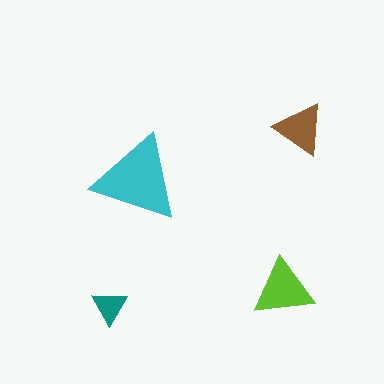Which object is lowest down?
The teal triangle is bottommost.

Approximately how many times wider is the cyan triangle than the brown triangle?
About 1.5 times wider.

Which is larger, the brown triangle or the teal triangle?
The brown one.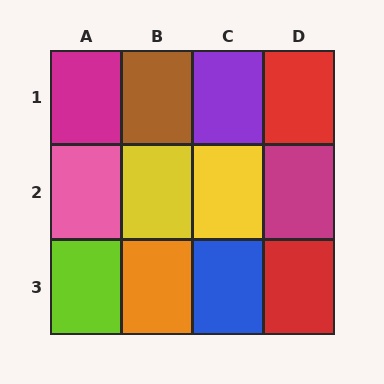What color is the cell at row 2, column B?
Yellow.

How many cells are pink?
1 cell is pink.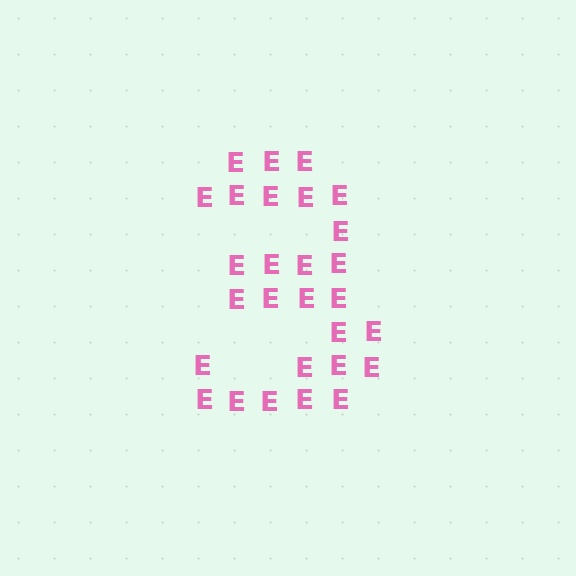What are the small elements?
The small elements are letter E's.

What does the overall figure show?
The overall figure shows the digit 3.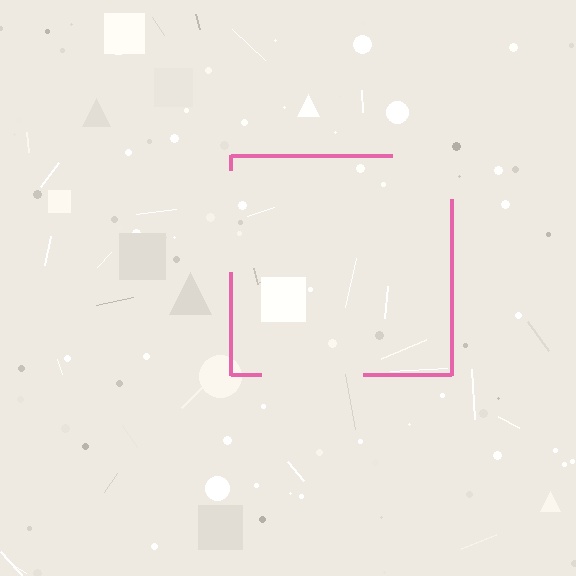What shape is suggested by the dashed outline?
The dashed outline suggests a square.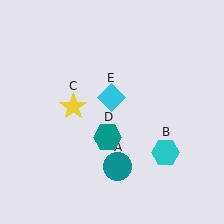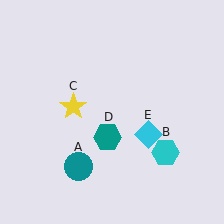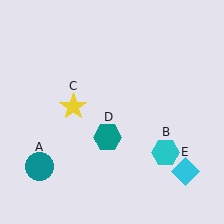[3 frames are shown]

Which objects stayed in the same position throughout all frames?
Cyan hexagon (object B) and yellow star (object C) and teal hexagon (object D) remained stationary.